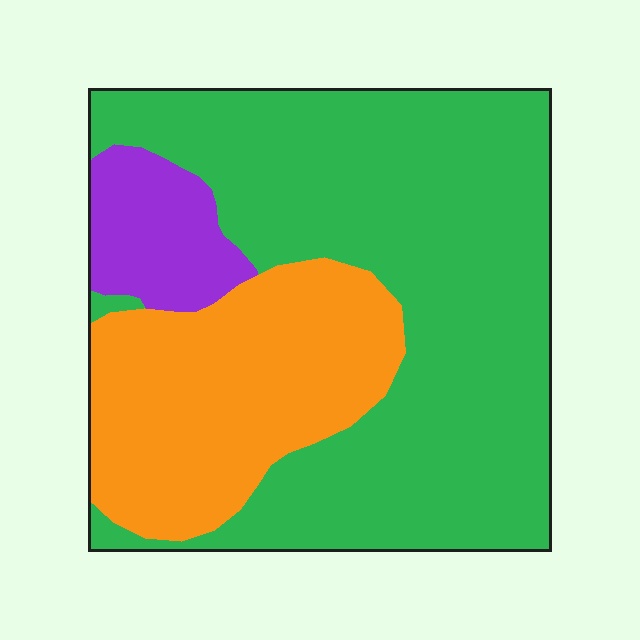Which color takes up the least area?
Purple, at roughly 10%.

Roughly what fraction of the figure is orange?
Orange covers 28% of the figure.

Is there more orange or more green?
Green.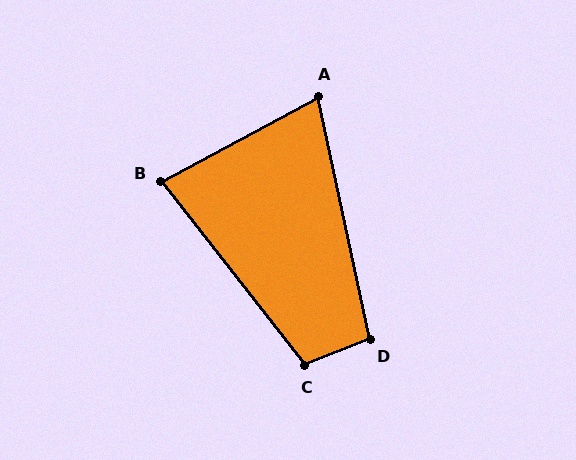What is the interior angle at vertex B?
Approximately 80 degrees (acute).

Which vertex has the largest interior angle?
C, at approximately 106 degrees.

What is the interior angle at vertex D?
Approximately 100 degrees (obtuse).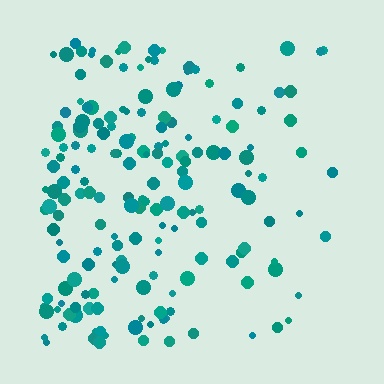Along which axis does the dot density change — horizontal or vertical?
Horizontal.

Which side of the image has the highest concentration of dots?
The left.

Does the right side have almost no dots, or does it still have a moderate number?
Still a moderate number, just noticeably fewer than the left.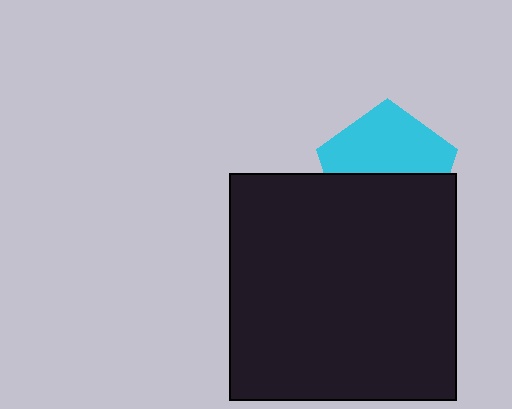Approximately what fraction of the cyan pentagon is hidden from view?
Roughly 48% of the cyan pentagon is hidden behind the black square.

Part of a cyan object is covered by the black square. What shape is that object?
It is a pentagon.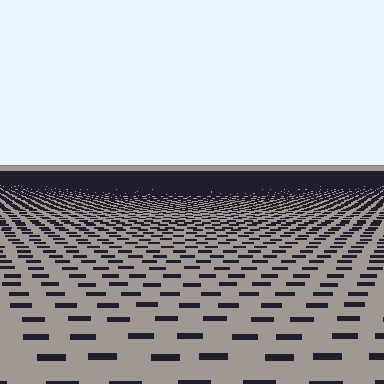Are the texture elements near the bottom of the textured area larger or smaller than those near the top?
Larger. Near the bottom, elements are closer to the viewer and appear at a bigger on-screen size.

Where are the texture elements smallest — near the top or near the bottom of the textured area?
Near the top.